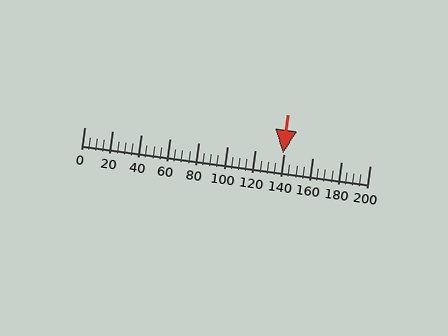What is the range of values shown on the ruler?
The ruler shows values from 0 to 200.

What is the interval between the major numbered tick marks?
The major tick marks are spaced 20 units apart.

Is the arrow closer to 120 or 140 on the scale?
The arrow is closer to 140.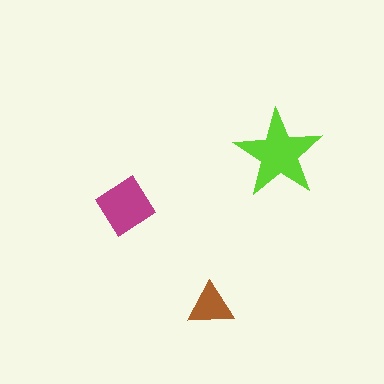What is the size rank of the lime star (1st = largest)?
1st.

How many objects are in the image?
There are 3 objects in the image.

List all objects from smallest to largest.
The brown triangle, the magenta diamond, the lime star.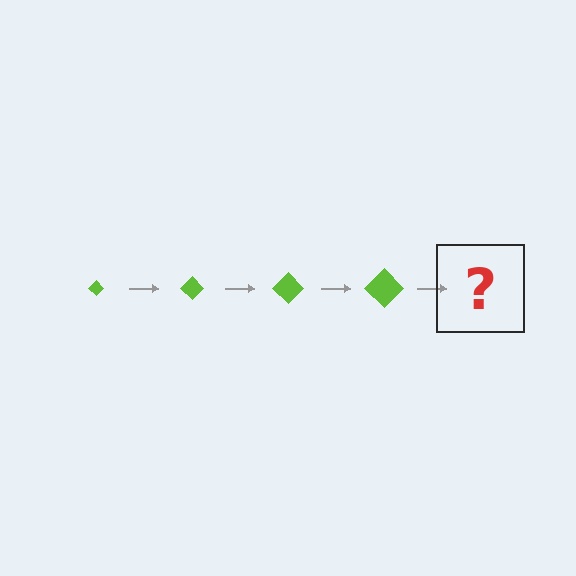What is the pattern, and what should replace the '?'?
The pattern is that the diamond gets progressively larger each step. The '?' should be a lime diamond, larger than the previous one.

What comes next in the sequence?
The next element should be a lime diamond, larger than the previous one.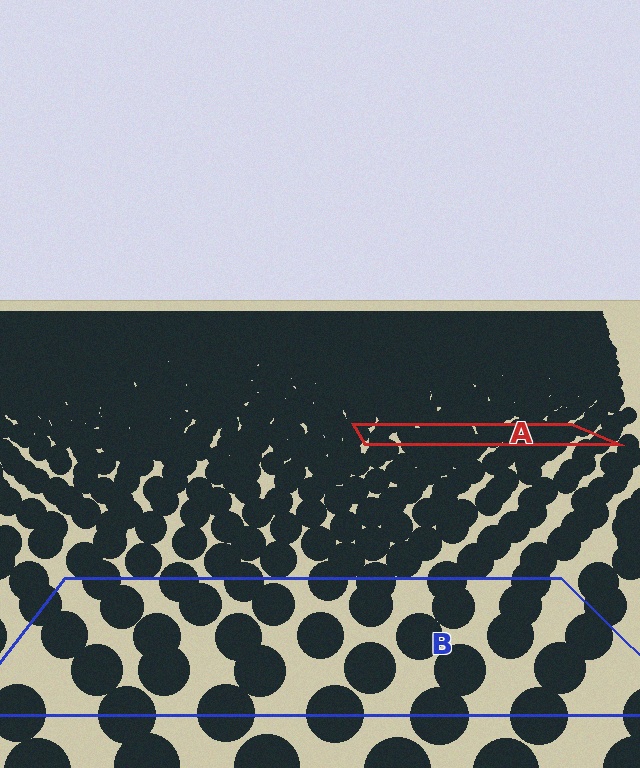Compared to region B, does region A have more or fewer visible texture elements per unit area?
Region A has more texture elements per unit area — they are packed more densely because it is farther away.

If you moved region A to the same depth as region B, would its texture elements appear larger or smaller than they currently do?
They would appear larger. At a closer depth, the same texture elements are projected at a bigger on-screen size.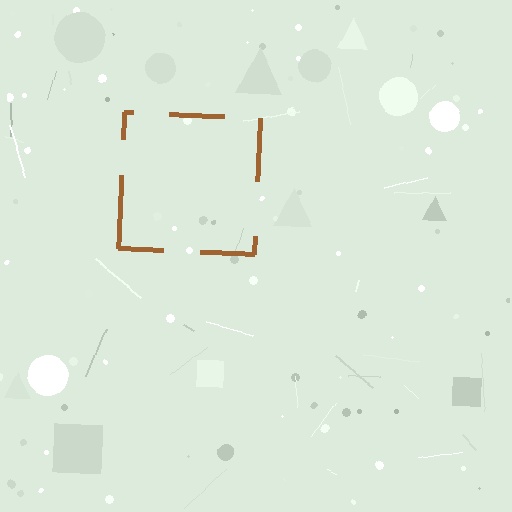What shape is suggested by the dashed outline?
The dashed outline suggests a square.